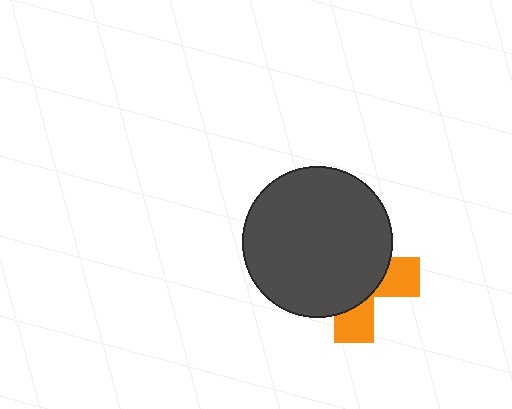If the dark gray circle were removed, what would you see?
You would see the complete orange cross.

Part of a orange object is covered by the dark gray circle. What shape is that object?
It is a cross.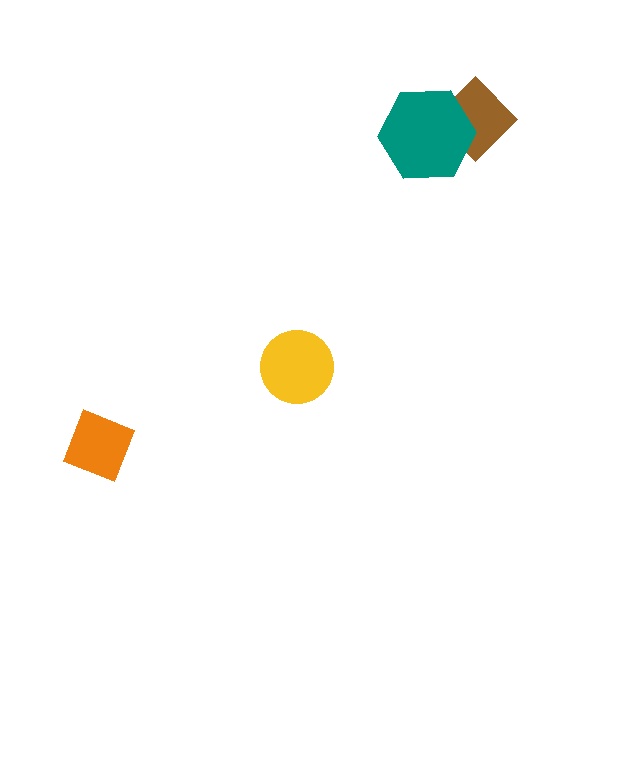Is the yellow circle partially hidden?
No, no other shape covers it.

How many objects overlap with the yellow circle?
0 objects overlap with the yellow circle.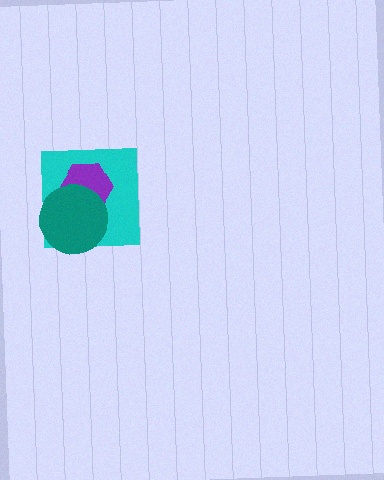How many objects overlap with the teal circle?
2 objects overlap with the teal circle.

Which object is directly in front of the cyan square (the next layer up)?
The purple hexagon is directly in front of the cyan square.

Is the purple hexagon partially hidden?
Yes, it is partially covered by another shape.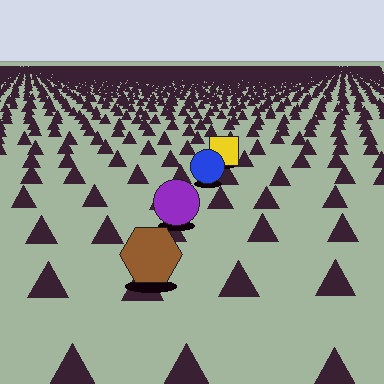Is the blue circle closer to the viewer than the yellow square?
Yes. The blue circle is closer — you can tell from the texture gradient: the ground texture is coarser near it.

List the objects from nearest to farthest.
From nearest to farthest: the brown hexagon, the purple circle, the blue circle, the yellow square.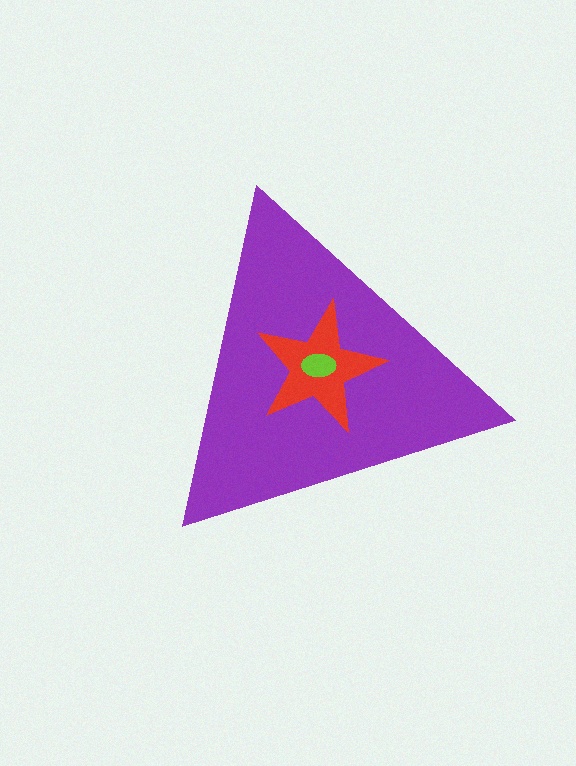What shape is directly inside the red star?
The lime ellipse.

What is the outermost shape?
The purple triangle.